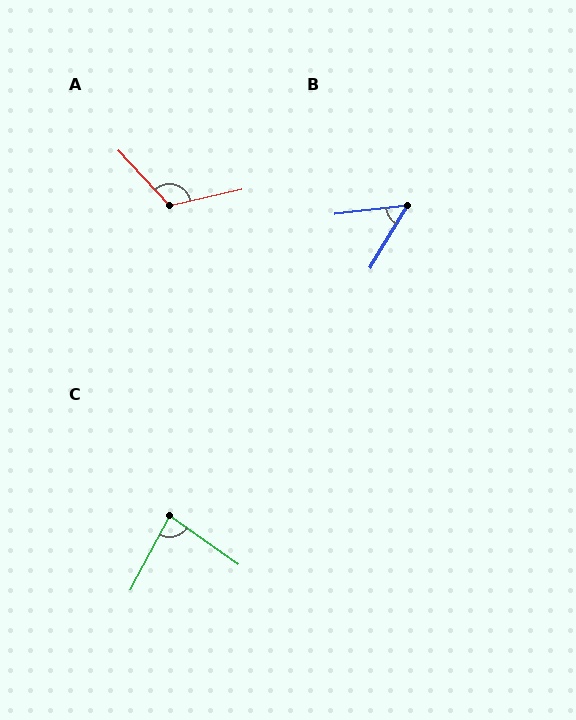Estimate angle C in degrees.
Approximately 83 degrees.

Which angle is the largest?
A, at approximately 120 degrees.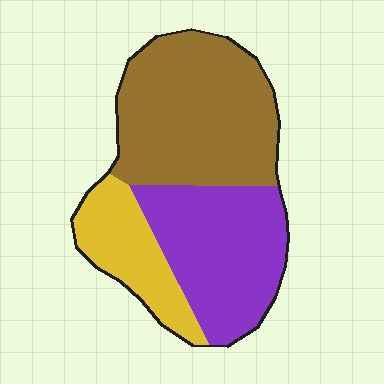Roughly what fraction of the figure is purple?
Purple covers around 35% of the figure.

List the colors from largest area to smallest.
From largest to smallest: brown, purple, yellow.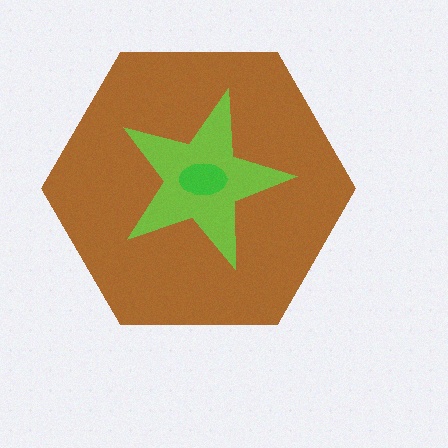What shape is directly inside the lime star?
The green ellipse.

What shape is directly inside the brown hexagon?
The lime star.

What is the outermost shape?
The brown hexagon.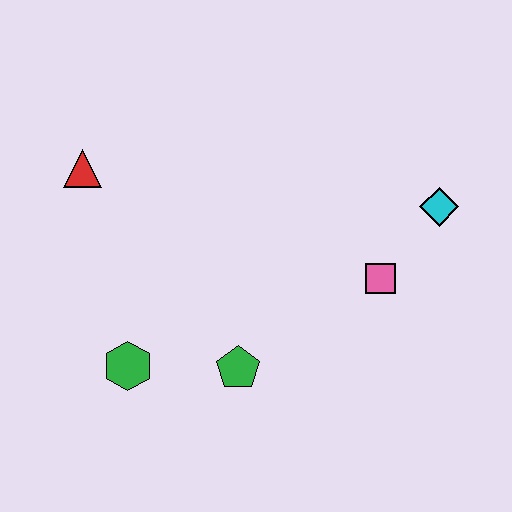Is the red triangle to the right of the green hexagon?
No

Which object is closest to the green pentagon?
The green hexagon is closest to the green pentagon.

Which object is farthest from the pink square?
The red triangle is farthest from the pink square.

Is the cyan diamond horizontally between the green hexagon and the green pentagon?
No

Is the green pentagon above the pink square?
No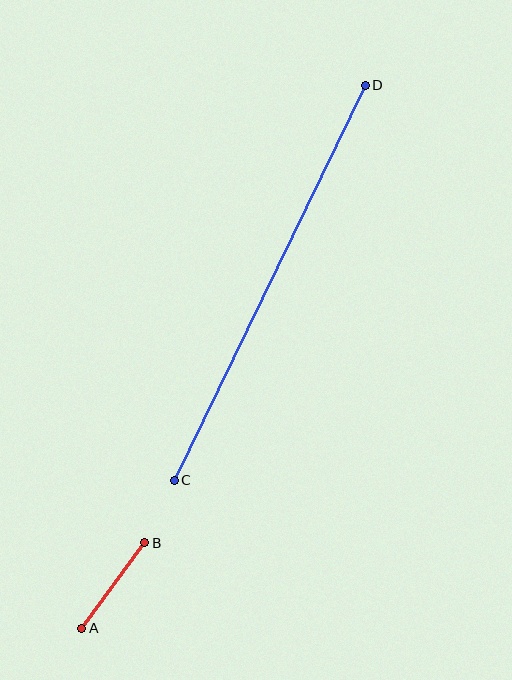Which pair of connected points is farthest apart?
Points C and D are farthest apart.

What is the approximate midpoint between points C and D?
The midpoint is at approximately (270, 283) pixels.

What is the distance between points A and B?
The distance is approximately 107 pixels.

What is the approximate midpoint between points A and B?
The midpoint is at approximately (113, 586) pixels.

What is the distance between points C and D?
The distance is approximately 439 pixels.